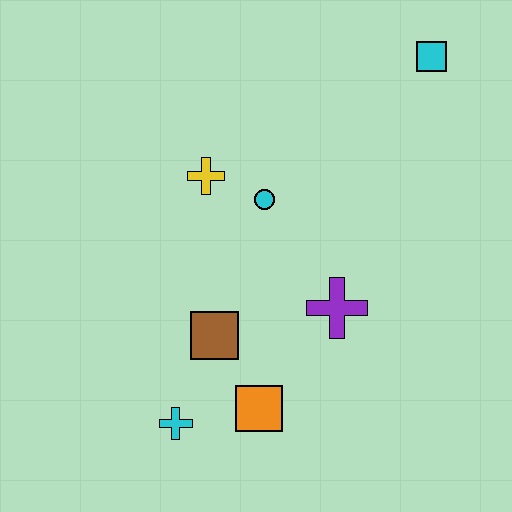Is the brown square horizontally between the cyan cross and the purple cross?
Yes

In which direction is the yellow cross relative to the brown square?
The yellow cross is above the brown square.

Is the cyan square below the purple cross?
No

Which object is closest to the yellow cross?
The cyan circle is closest to the yellow cross.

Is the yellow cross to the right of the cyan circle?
No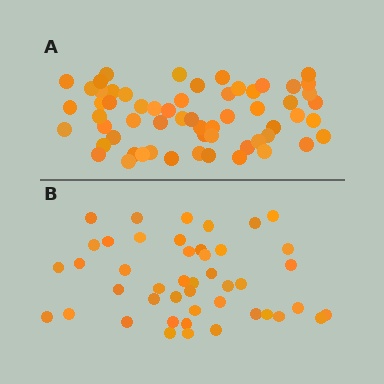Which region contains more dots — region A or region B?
Region A (the top region) has more dots.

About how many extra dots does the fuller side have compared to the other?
Region A has approximately 15 more dots than region B.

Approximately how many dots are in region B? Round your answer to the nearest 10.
About 40 dots. (The exact count is 45, which rounds to 40.)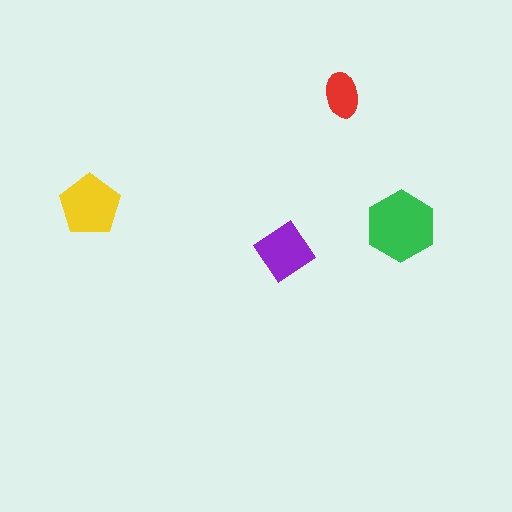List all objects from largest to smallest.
The green hexagon, the yellow pentagon, the purple diamond, the red ellipse.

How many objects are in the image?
There are 4 objects in the image.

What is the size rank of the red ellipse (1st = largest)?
4th.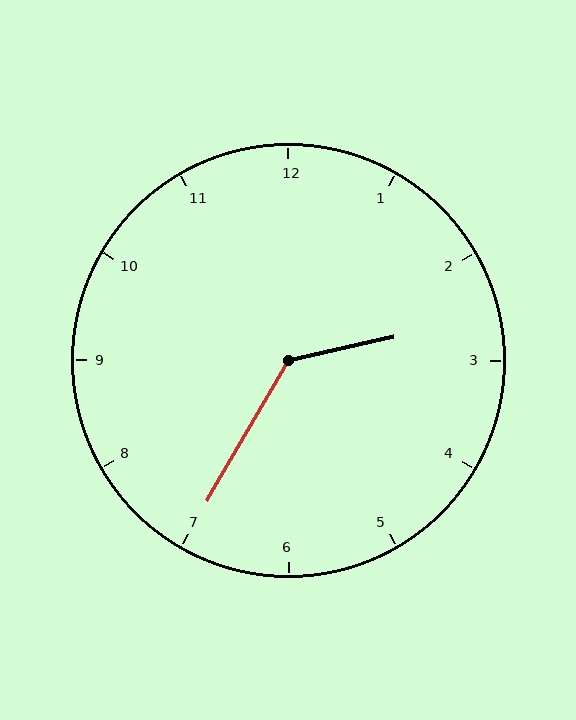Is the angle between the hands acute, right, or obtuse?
It is obtuse.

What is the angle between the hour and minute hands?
Approximately 132 degrees.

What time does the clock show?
2:35.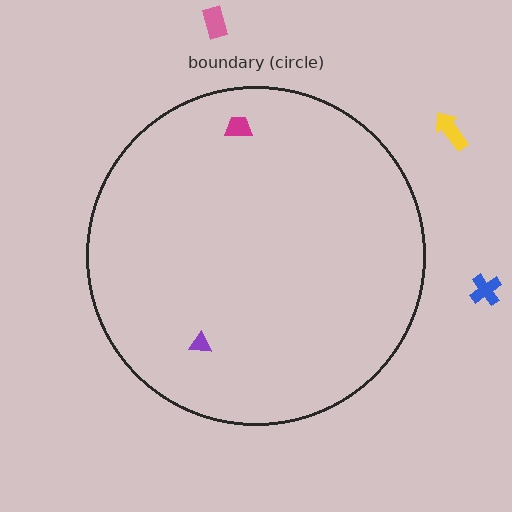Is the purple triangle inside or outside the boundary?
Inside.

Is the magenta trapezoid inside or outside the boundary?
Inside.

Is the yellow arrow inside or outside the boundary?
Outside.